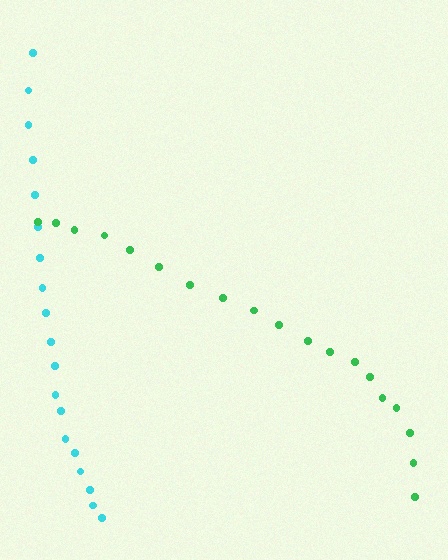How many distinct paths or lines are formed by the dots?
There are 2 distinct paths.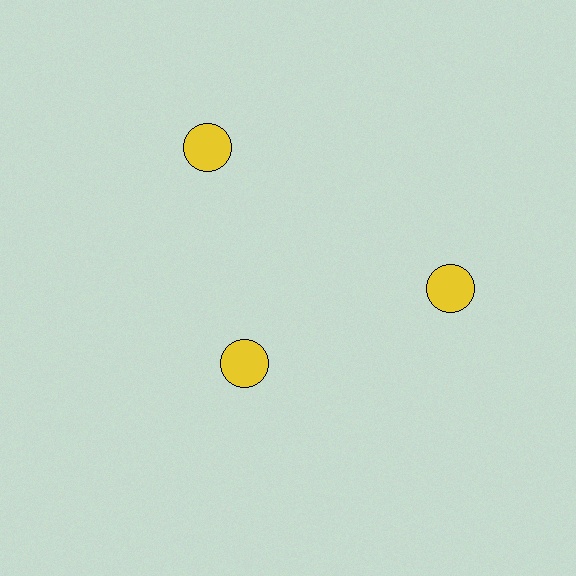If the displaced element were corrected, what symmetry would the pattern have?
It would have 3-fold rotational symmetry — the pattern would map onto itself every 120 degrees.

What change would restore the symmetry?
The symmetry would be restored by moving it outward, back onto the ring so that all 3 circles sit at equal angles and equal distance from the center.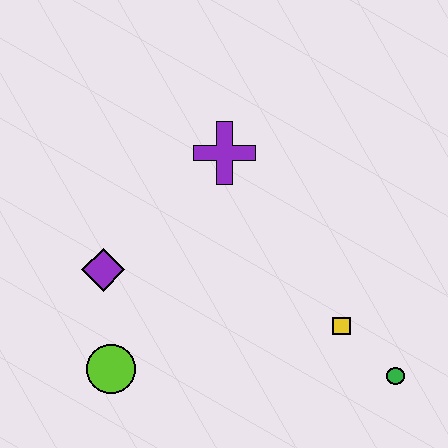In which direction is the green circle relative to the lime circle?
The green circle is to the right of the lime circle.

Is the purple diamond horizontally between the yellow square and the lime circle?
No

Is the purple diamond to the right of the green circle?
No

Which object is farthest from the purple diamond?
The green circle is farthest from the purple diamond.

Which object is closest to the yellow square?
The green circle is closest to the yellow square.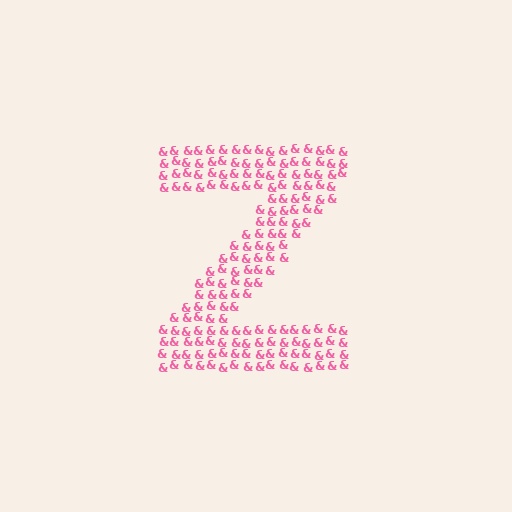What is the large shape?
The large shape is the letter Z.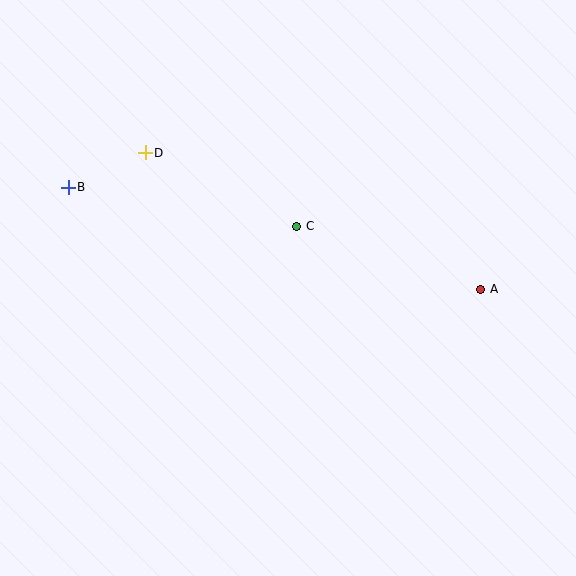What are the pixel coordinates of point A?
Point A is at (481, 289).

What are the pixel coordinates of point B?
Point B is at (68, 187).